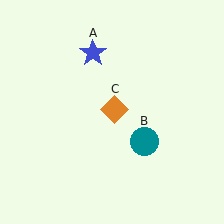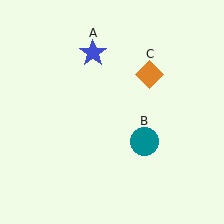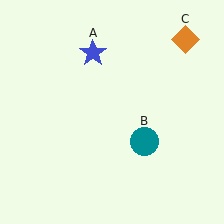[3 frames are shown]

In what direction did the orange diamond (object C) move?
The orange diamond (object C) moved up and to the right.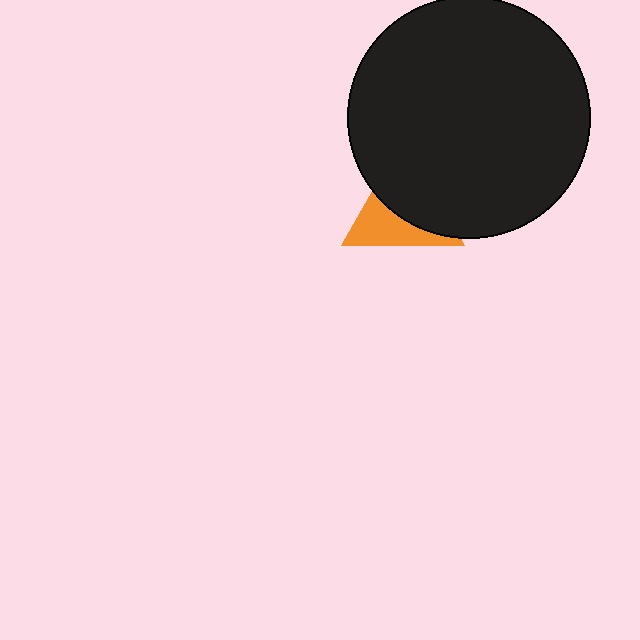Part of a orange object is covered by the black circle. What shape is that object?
It is a triangle.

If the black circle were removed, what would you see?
You would see the complete orange triangle.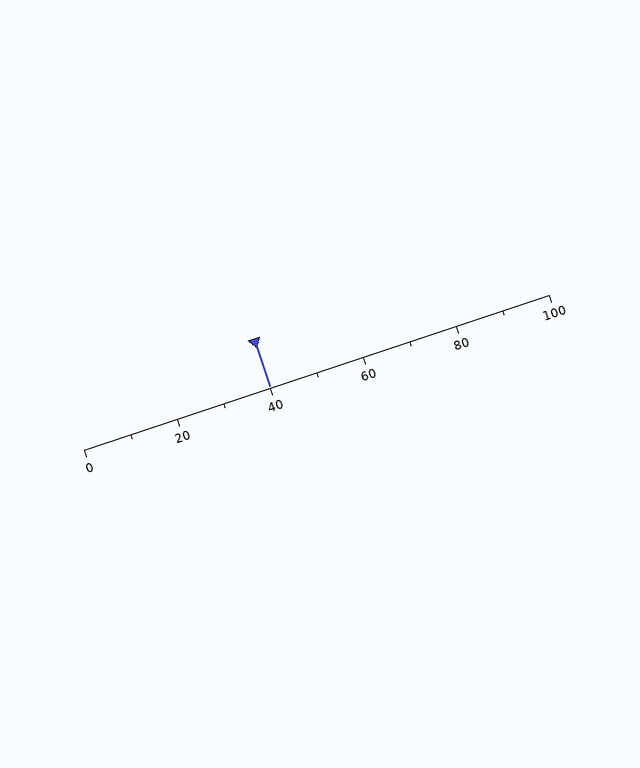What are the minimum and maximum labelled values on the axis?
The axis runs from 0 to 100.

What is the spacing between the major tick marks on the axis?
The major ticks are spaced 20 apart.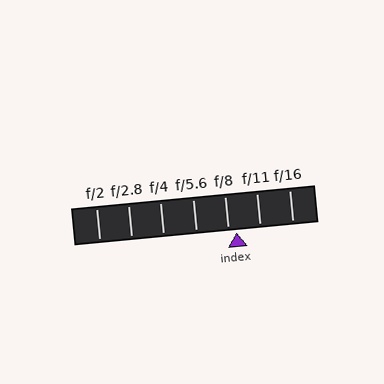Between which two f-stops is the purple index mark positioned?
The index mark is between f/8 and f/11.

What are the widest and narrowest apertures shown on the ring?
The widest aperture shown is f/2 and the narrowest is f/16.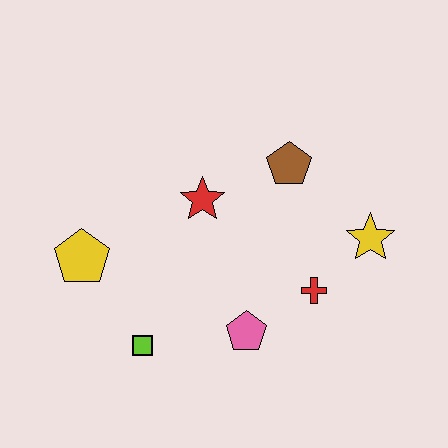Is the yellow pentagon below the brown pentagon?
Yes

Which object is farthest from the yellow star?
The yellow pentagon is farthest from the yellow star.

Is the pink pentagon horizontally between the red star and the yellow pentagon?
No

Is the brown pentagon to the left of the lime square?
No